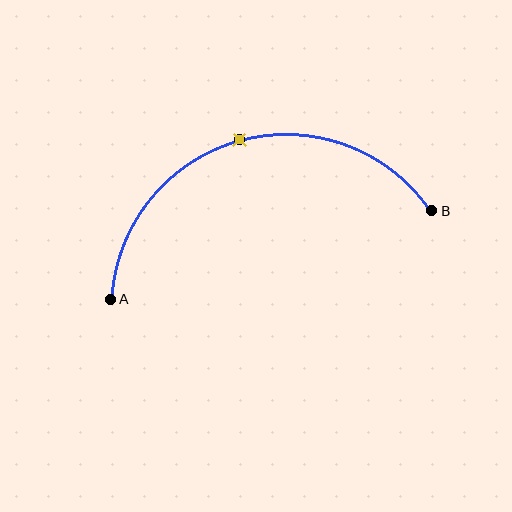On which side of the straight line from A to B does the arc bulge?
The arc bulges above the straight line connecting A and B.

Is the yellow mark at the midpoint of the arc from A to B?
Yes. The yellow mark lies on the arc at equal arc-length from both A and B — it is the arc midpoint.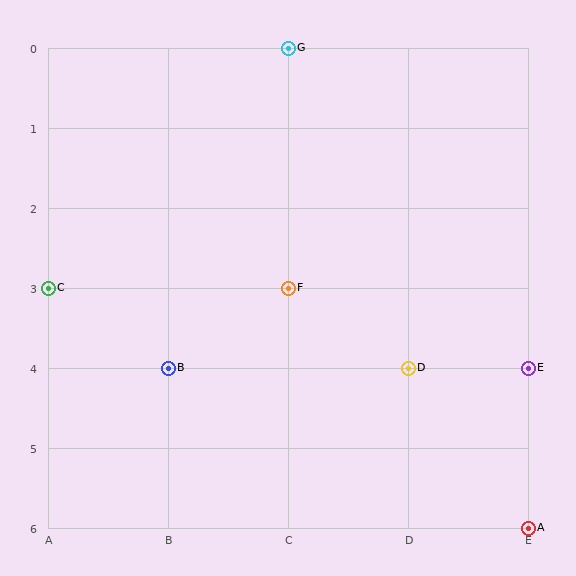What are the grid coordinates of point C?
Point C is at grid coordinates (A, 3).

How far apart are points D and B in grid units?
Points D and B are 2 columns apart.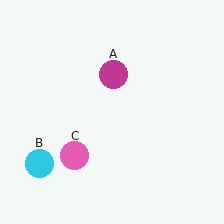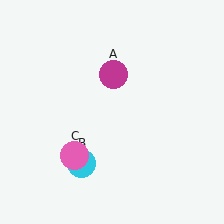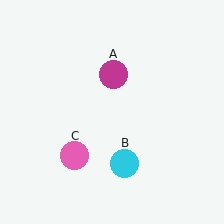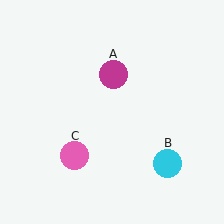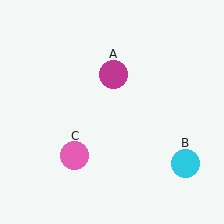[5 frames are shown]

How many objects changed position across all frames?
1 object changed position: cyan circle (object B).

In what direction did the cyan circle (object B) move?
The cyan circle (object B) moved right.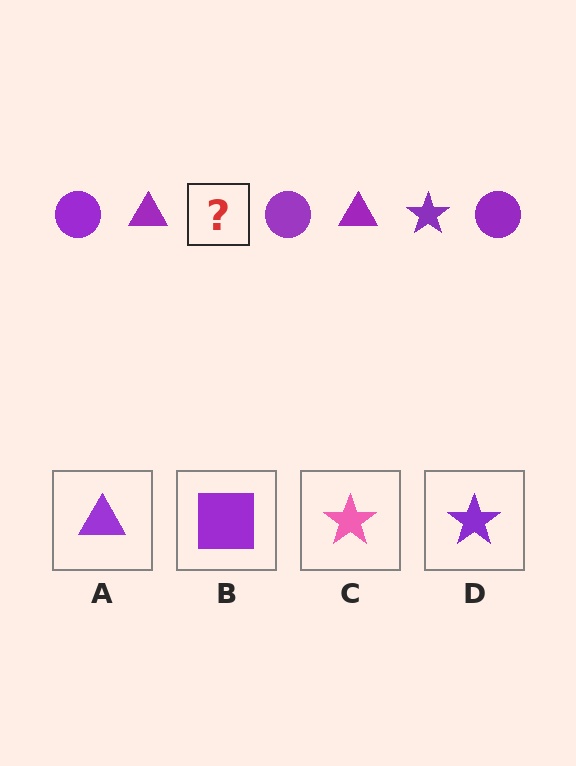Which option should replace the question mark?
Option D.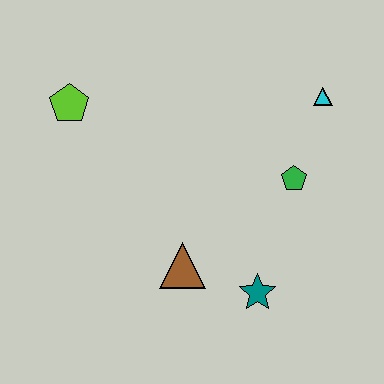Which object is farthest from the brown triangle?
The cyan triangle is farthest from the brown triangle.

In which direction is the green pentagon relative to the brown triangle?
The green pentagon is to the right of the brown triangle.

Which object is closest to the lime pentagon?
The brown triangle is closest to the lime pentagon.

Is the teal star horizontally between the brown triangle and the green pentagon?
Yes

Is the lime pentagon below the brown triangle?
No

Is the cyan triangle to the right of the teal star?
Yes